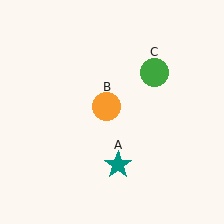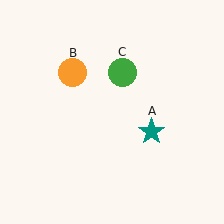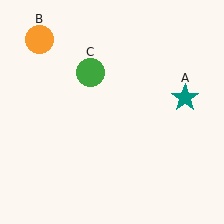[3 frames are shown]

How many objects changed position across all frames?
3 objects changed position: teal star (object A), orange circle (object B), green circle (object C).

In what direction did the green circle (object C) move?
The green circle (object C) moved left.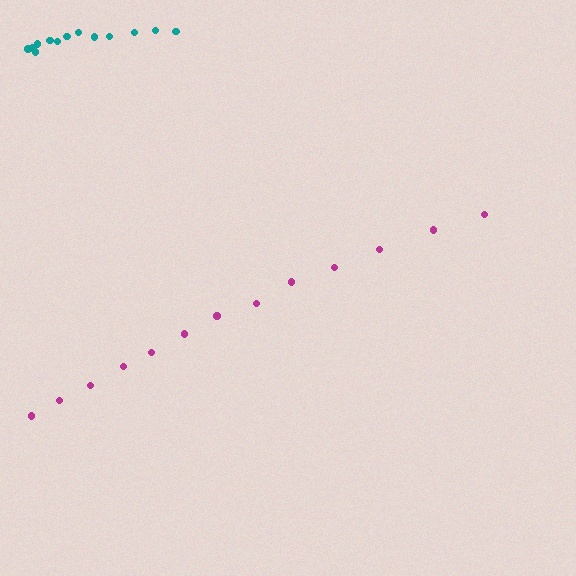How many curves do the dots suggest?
There are 2 distinct paths.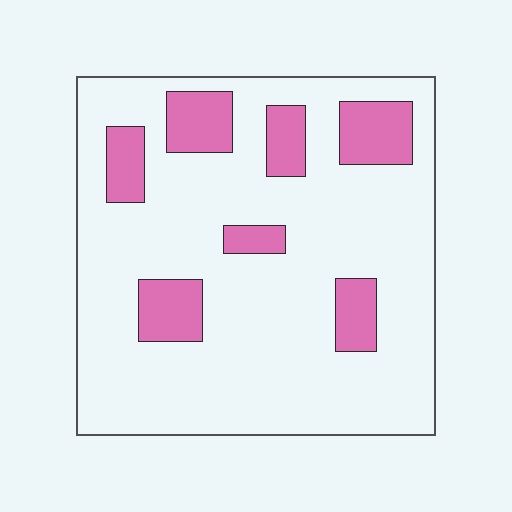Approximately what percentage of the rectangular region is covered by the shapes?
Approximately 20%.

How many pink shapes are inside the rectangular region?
7.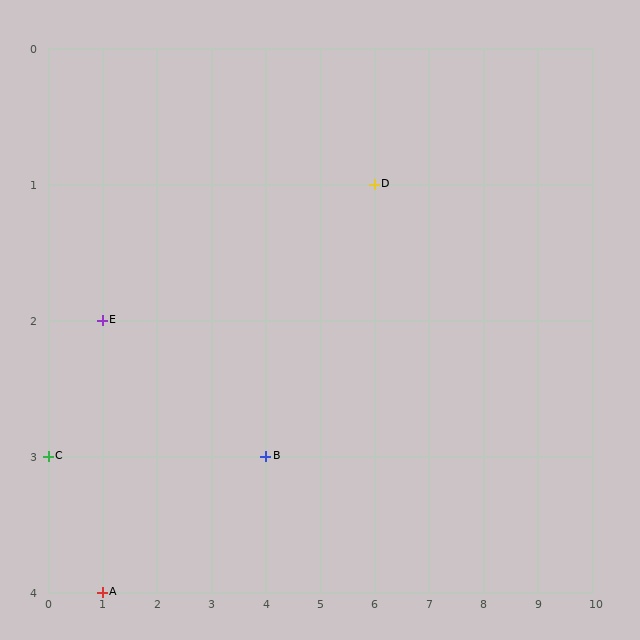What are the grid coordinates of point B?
Point B is at grid coordinates (4, 3).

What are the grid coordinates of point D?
Point D is at grid coordinates (6, 1).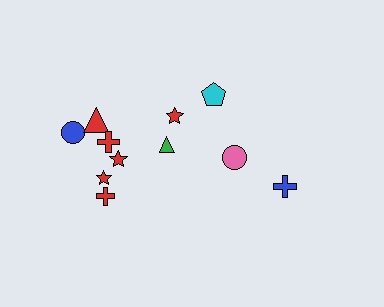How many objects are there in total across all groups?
There are 11 objects.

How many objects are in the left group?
There are 8 objects.